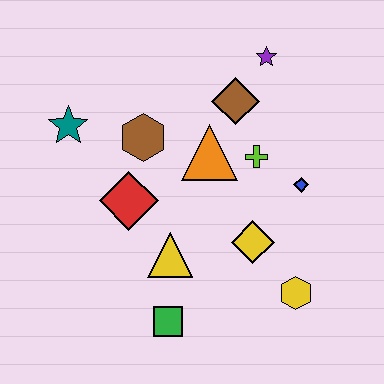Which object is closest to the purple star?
The brown diamond is closest to the purple star.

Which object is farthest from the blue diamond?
The teal star is farthest from the blue diamond.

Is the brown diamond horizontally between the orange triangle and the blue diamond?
Yes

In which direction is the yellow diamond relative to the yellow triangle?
The yellow diamond is to the right of the yellow triangle.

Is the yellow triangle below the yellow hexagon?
No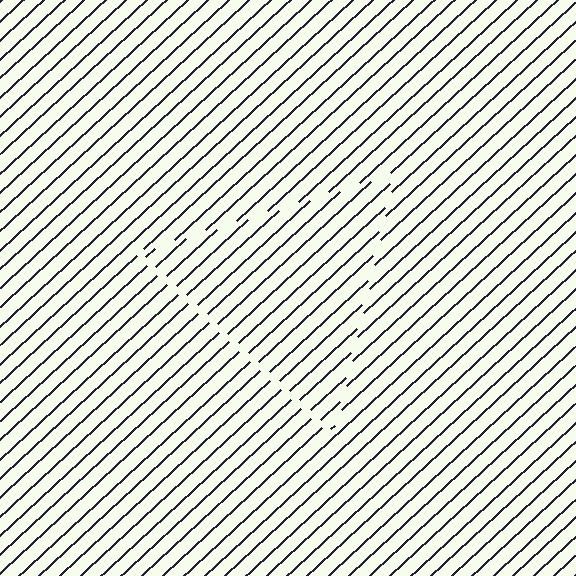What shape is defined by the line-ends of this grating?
An illusory triangle. The interior of the shape contains the same grating, shifted by half a period — the contour is defined by the phase discontinuity where line-ends from the inner and outer gratings abut.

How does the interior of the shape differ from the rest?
The interior of the shape contains the same grating, shifted by half a period — the contour is defined by the phase discontinuity where line-ends from the inner and outer gratings abut.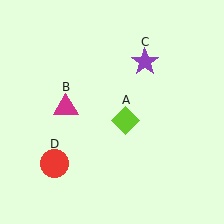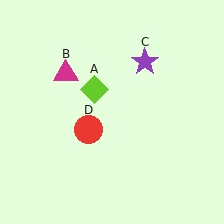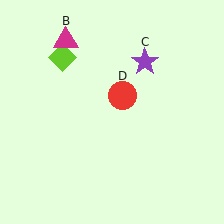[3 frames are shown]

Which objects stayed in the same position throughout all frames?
Purple star (object C) remained stationary.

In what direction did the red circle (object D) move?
The red circle (object D) moved up and to the right.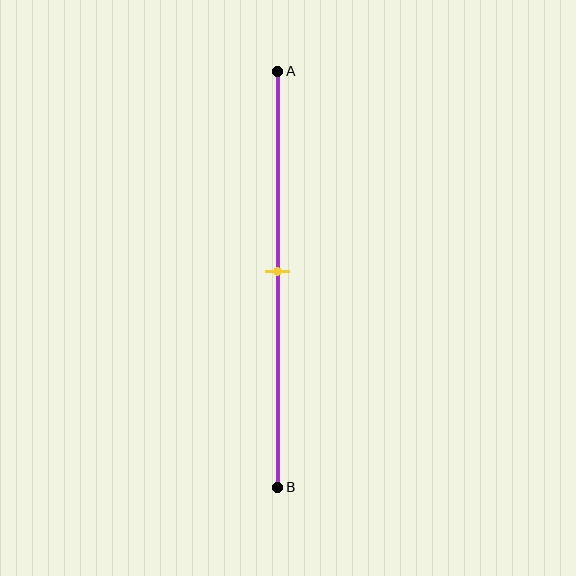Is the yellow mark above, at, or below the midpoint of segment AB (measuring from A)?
The yellow mark is approximately at the midpoint of segment AB.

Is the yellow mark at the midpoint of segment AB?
Yes, the mark is approximately at the midpoint.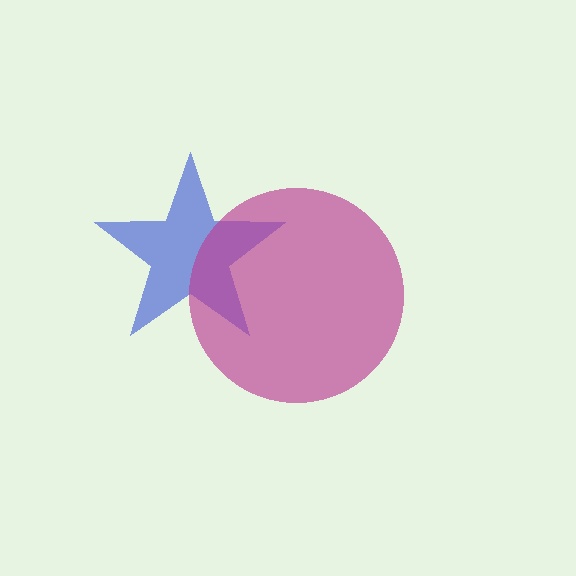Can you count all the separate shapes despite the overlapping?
Yes, there are 2 separate shapes.